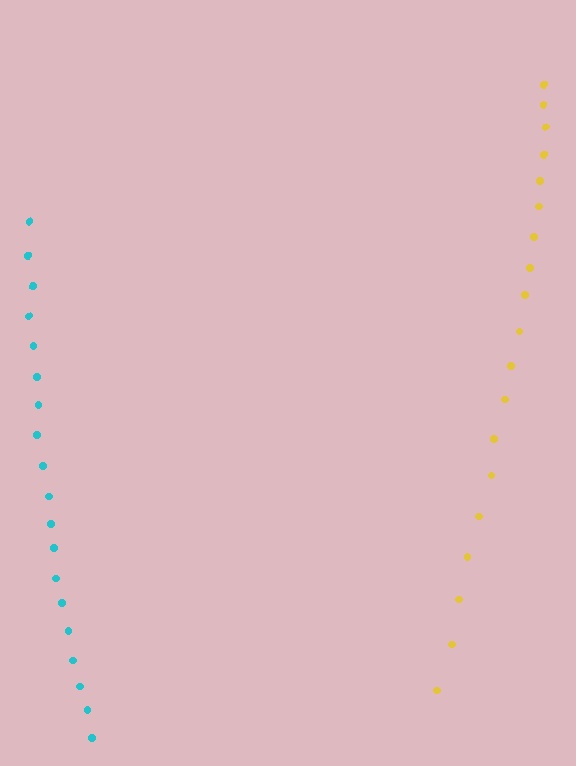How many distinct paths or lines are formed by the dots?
There are 2 distinct paths.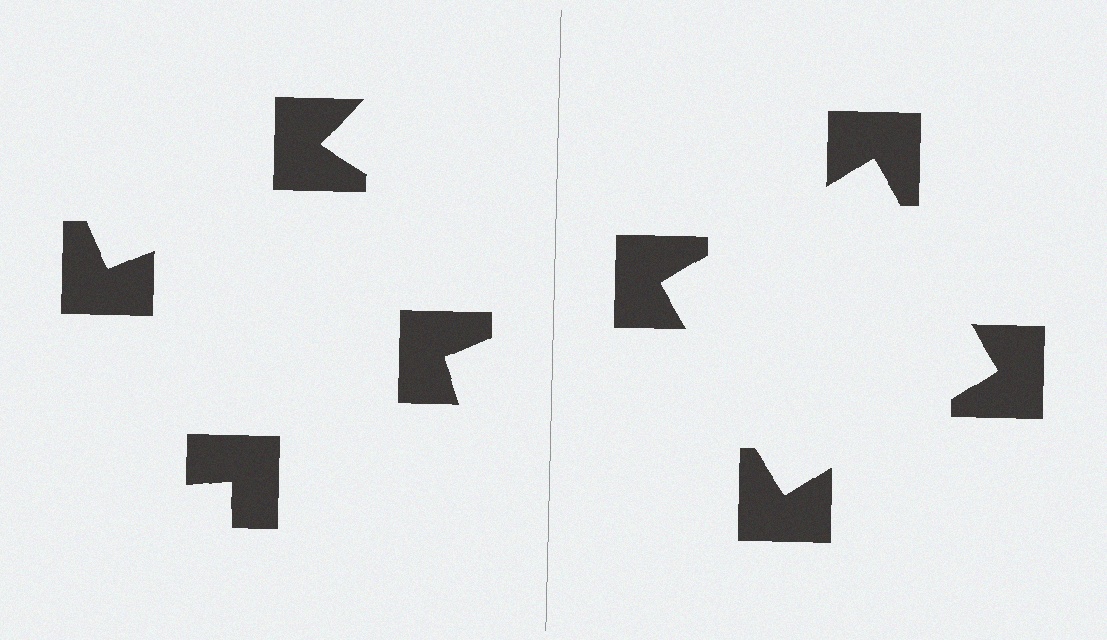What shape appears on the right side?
An illusory square.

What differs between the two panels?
The notched squares are positioned identically on both sides; only the wedge orientations differ. On the right they align to a square; on the left they are misaligned.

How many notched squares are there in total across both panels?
8 — 4 on each side.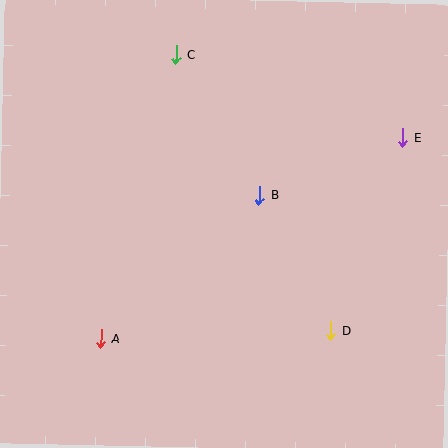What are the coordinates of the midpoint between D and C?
The midpoint between D and C is at (253, 193).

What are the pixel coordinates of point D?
Point D is at (331, 331).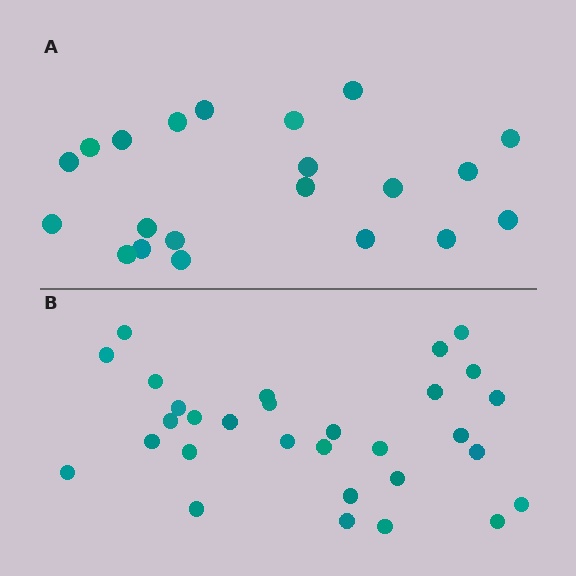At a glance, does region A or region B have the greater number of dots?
Region B (the bottom region) has more dots.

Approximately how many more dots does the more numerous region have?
Region B has roughly 8 or so more dots than region A.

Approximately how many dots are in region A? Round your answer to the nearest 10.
About 20 dots. (The exact count is 21, which rounds to 20.)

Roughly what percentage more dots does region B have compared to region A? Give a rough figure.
About 45% more.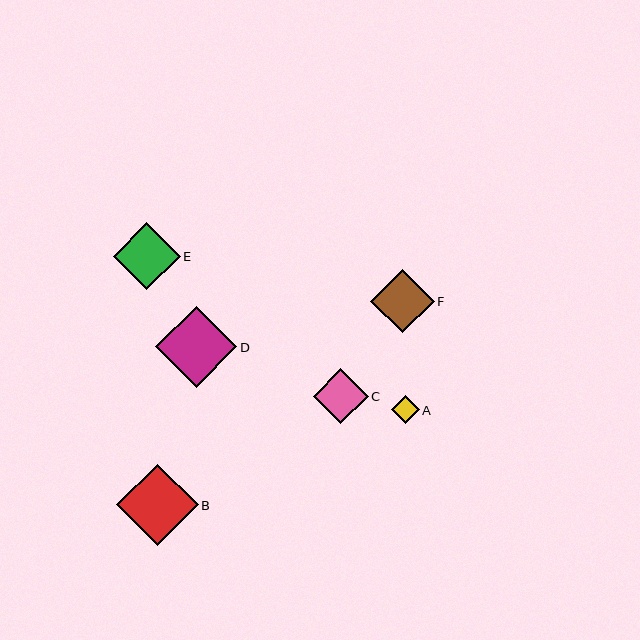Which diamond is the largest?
Diamond D is the largest with a size of approximately 82 pixels.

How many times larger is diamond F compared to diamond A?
Diamond F is approximately 2.3 times the size of diamond A.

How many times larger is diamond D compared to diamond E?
Diamond D is approximately 1.2 times the size of diamond E.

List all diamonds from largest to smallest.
From largest to smallest: D, B, E, F, C, A.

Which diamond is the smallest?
Diamond A is the smallest with a size of approximately 28 pixels.